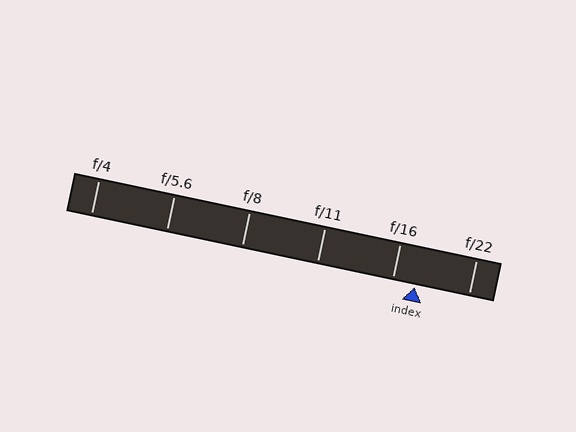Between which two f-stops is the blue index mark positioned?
The index mark is between f/16 and f/22.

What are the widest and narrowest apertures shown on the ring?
The widest aperture shown is f/4 and the narrowest is f/22.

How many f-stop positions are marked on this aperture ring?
There are 6 f-stop positions marked.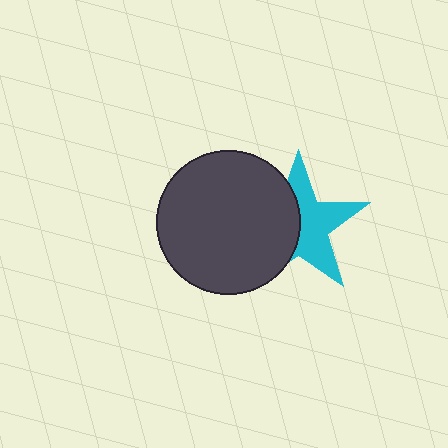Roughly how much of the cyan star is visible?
About half of it is visible (roughly 54%).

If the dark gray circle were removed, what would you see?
You would see the complete cyan star.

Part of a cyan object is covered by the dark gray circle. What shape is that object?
It is a star.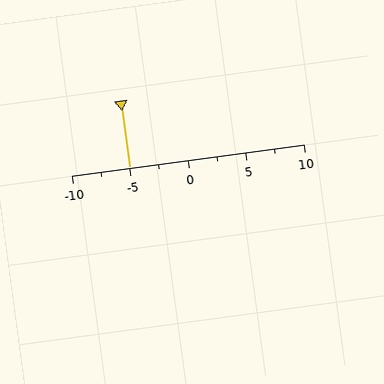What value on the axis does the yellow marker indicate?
The marker indicates approximately -5.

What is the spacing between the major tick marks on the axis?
The major ticks are spaced 5 apart.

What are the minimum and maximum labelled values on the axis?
The axis runs from -10 to 10.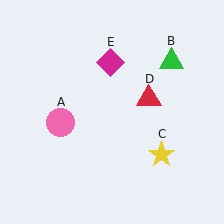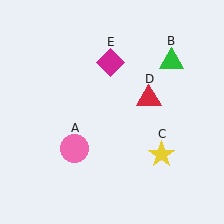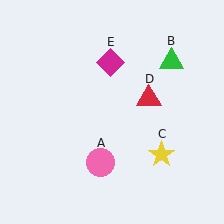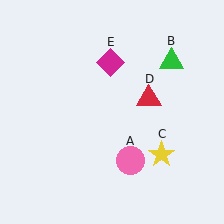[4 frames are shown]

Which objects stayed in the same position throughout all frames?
Green triangle (object B) and yellow star (object C) and red triangle (object D) and magenta diamond (object E) remained stationary.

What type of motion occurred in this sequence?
The pink circle (object A) rotated counterclockwise around the center of the scene.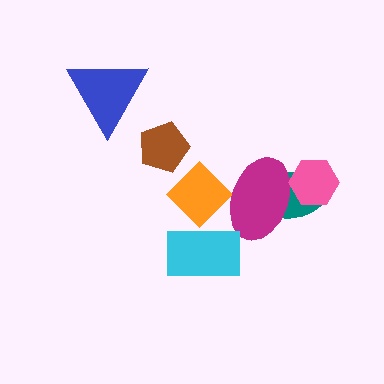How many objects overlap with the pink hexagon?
2 objects overlap with the pink hexagon.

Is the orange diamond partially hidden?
Yes, it is partially covered by another shape.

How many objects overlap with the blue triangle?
0 objects overlap with the blue triangle.